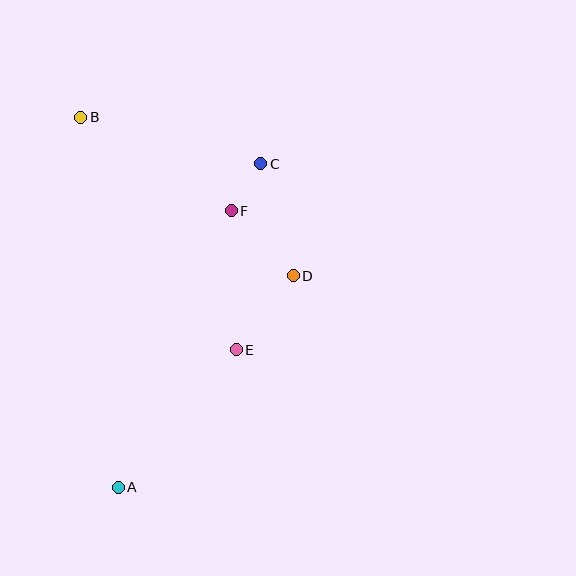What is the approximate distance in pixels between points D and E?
The distance between D and E is approximately 93 pixels.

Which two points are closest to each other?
Points C and F are closest to each other.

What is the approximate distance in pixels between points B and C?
The distance between B and C is approximately 186 pixels.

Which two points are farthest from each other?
Points A and B are farthest from each other.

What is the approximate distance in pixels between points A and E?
The distance between A and E is approximately 181 pixels.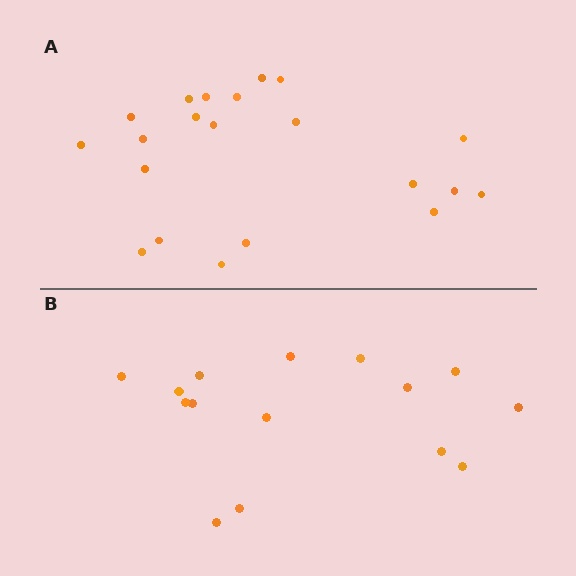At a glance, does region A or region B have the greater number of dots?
Region A (the top region) has more dots.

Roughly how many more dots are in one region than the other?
Region A has about 6 more dots than region B.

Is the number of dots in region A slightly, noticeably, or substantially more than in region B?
Region A has noticeably more, but not dramatically so. The ratio is roughly 1.4 to 1.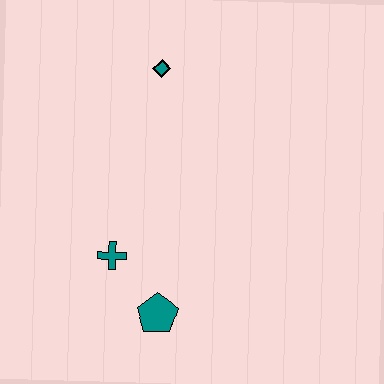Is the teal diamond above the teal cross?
Yes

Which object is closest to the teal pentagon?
The teal cross is closest to the teal pentagon.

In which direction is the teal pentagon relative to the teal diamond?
The teal pentagon is below the teal diamond.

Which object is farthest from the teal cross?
The teal diamond is farthest from the teal cross.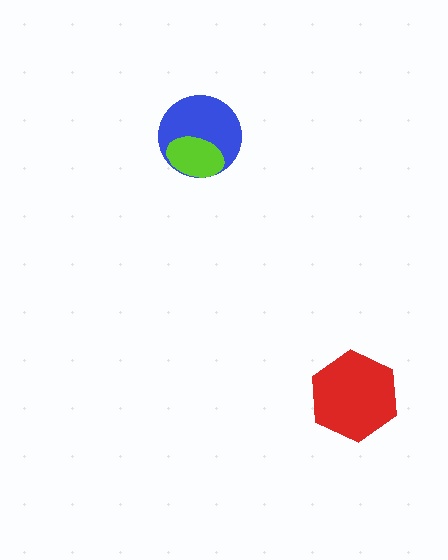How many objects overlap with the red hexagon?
0 objects overlap with the red hexagon.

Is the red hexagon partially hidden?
No, no other shape covers it.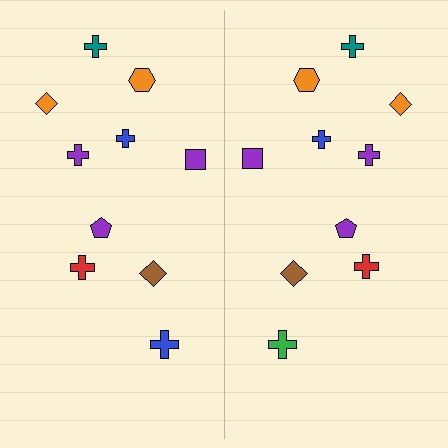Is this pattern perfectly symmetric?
No, the pattern is not perfectly symmetric. The green cross on the right side breaks the symmetry — its mirror counterpart is blue.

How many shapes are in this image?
There are 20 shapes in this image.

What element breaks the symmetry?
The green cross on the right side breaks the symmetry — its mirror counterpart is blue.